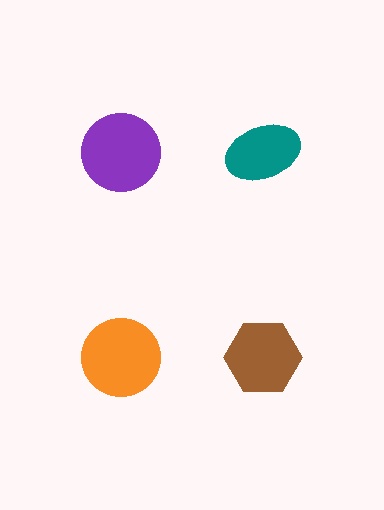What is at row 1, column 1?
A purple circle.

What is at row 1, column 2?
A teal ellipse.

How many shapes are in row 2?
2 shapes.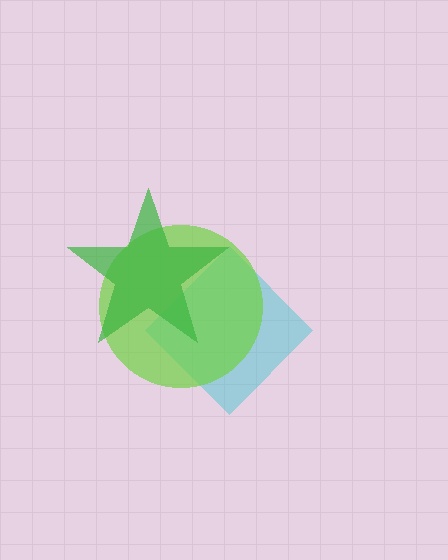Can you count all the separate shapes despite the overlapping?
Yes, there are 3 separate shapes.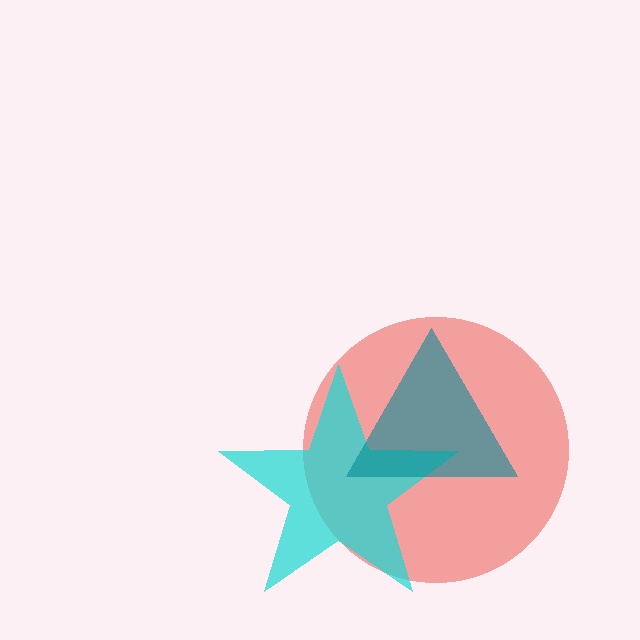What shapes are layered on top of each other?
The layered shapes are: a red circle, a cyan star, a teal triangle.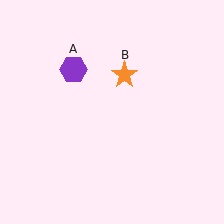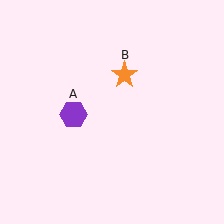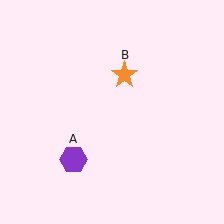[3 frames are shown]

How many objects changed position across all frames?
1 object changed position: purple hexagon (object A).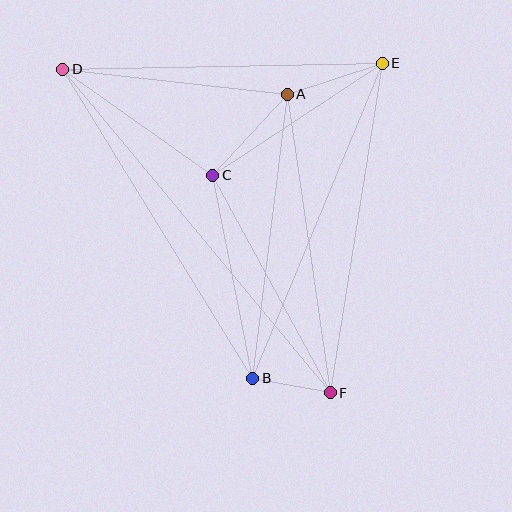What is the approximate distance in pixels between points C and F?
The distance between C and F is approximately 247 pixels.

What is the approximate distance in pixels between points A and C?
The distance between A and C is approximately 110 pixels.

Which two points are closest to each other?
Points B and F are closest to each other.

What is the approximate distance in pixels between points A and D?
The distance between A and D is approximately 226 pixels.